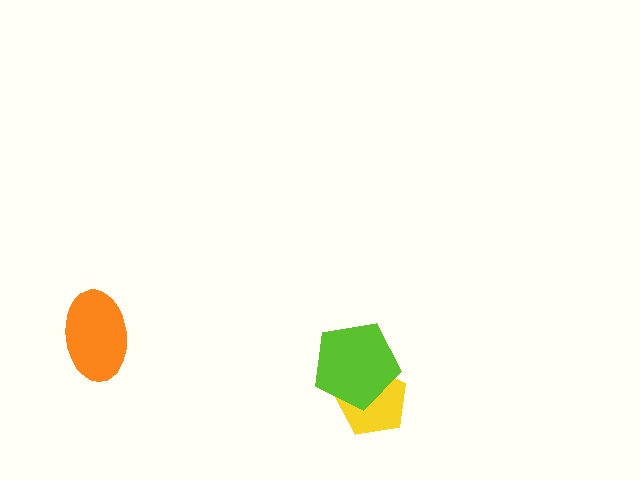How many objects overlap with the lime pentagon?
1 object overlaps with the lime pentagon.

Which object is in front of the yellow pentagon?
The lime pentagon is in front of the yellow pentagon.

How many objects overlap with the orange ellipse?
0 objects overlap with the orange ellipse.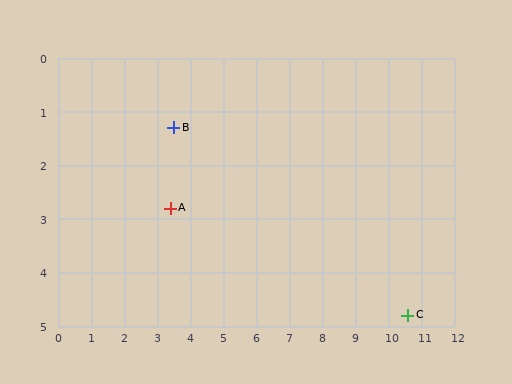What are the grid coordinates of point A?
Point A is at approximately (3.4, 2.8).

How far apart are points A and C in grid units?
Points A and C are about 7.5 grid units apart.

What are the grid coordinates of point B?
Point B is at approximately (3.5, 1.3).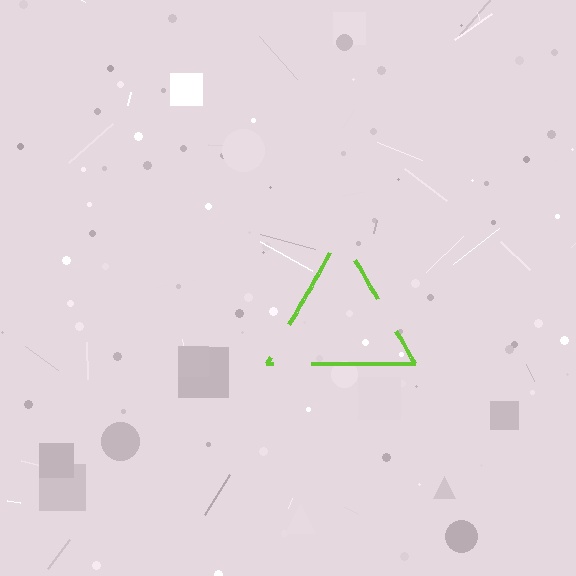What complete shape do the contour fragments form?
The contour fragments form a triangle.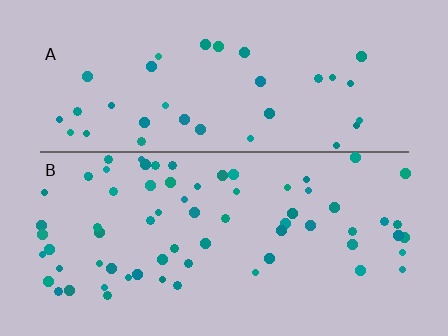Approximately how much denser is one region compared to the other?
Approximately 1.9× — region B over region A.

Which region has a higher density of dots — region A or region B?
B (the bottom).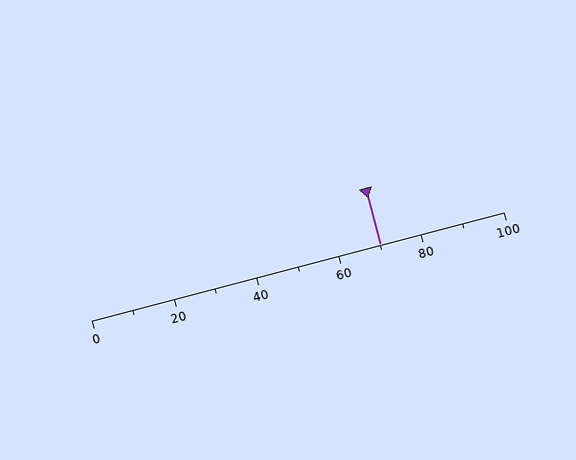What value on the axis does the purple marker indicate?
The marker indicates approximately 70.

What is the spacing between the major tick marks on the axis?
The major ticks are spaced 20 apart.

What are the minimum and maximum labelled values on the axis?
The axis runs from 0 to 100.